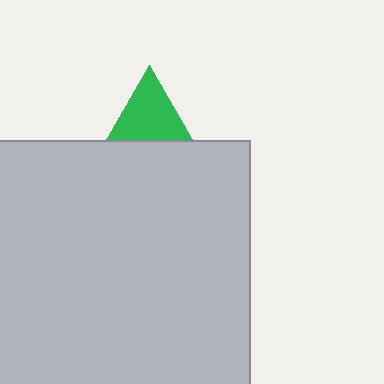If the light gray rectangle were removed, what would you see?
You would see the complete green triangle.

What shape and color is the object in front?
The object in front is a light gray rectangle.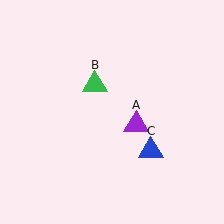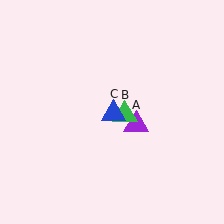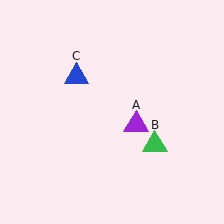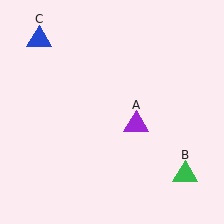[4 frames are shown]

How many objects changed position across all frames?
2 objects changed position: green triangle (object B), blue triangle (object C).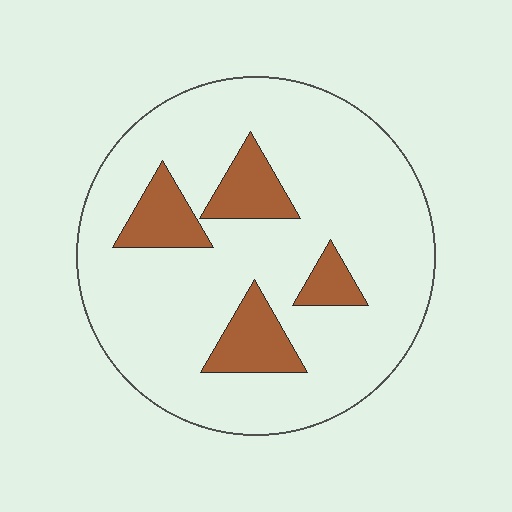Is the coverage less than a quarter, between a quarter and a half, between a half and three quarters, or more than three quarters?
Less than a quarter.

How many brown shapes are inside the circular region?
4.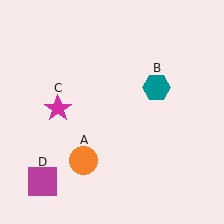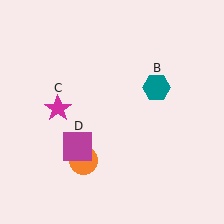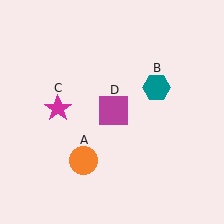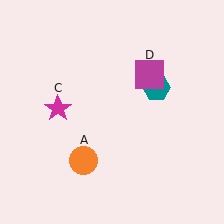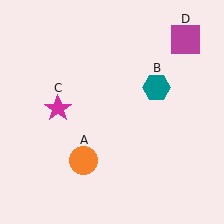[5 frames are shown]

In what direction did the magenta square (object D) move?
The magenta square (object D) moved up and to the right.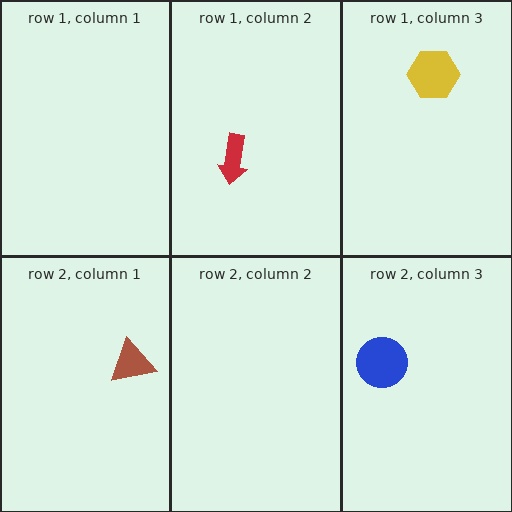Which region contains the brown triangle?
The row 2, column 1 region.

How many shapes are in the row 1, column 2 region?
1.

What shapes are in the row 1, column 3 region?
The yellow hexagon.